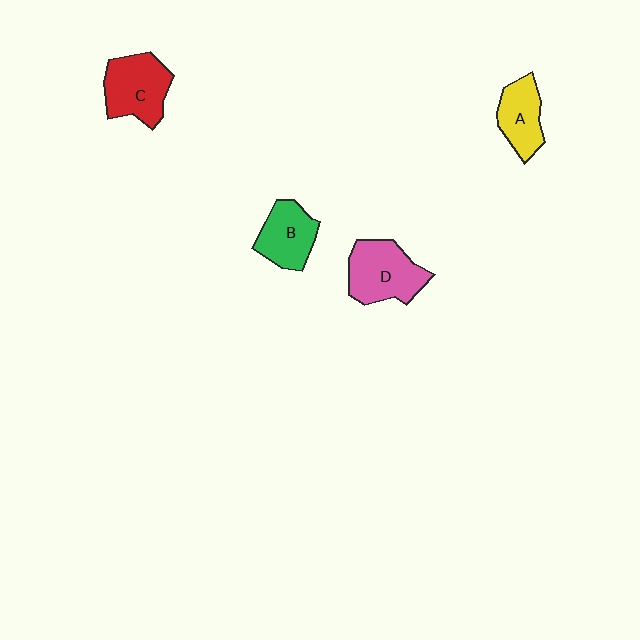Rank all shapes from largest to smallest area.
From largest to smallest: D (pink), C (red), B (green), A (yellow).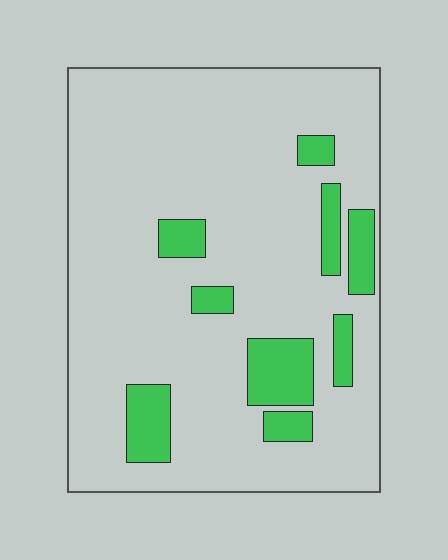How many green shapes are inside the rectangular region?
9.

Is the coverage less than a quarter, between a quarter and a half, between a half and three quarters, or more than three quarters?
Less than a quarter.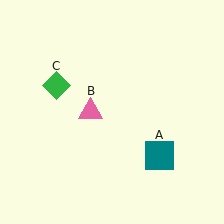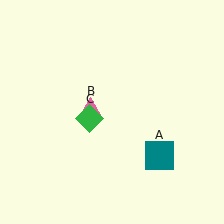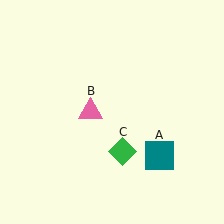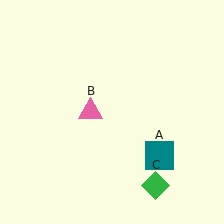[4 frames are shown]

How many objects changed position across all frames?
1 object changed position: green diamond (object C).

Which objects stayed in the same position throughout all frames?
Teal square (object A) and pink triangle (object B) remained stationary.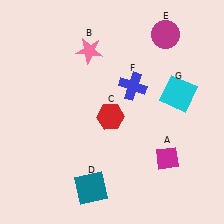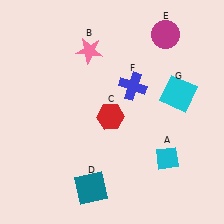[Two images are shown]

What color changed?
The diamond (A) changed from magenta in Image 1 to cyan in Image 2.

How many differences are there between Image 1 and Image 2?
There is 1 difference between the two images.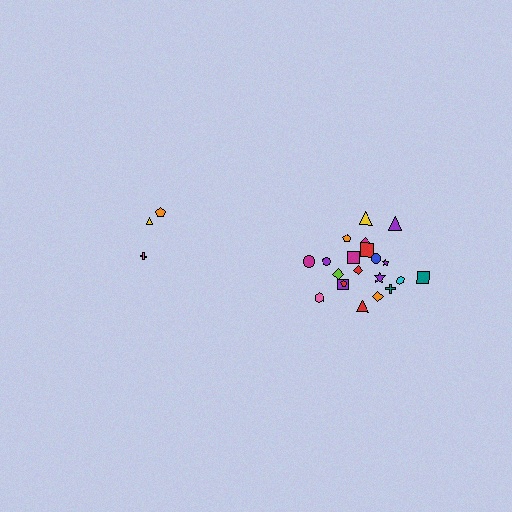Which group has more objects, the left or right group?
The right group.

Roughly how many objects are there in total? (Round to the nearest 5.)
Roughly 25 objects in total.